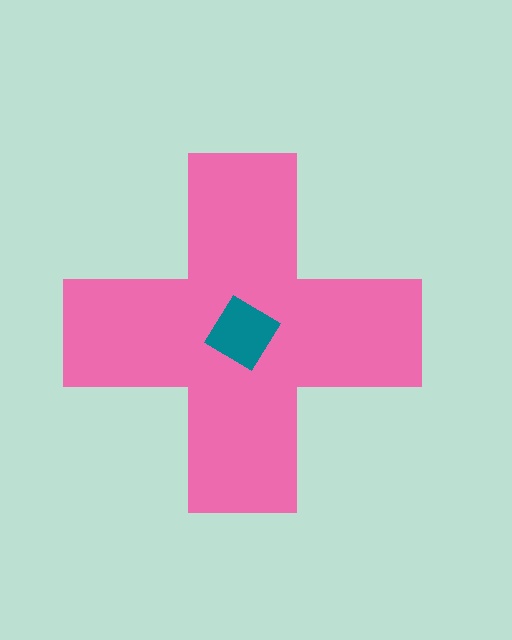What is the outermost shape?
The pink cross.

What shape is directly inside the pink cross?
The teal diamond.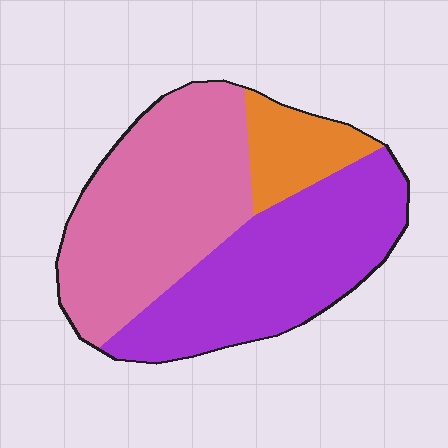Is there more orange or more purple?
Purple.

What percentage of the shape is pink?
Pink covers 45% of the shape.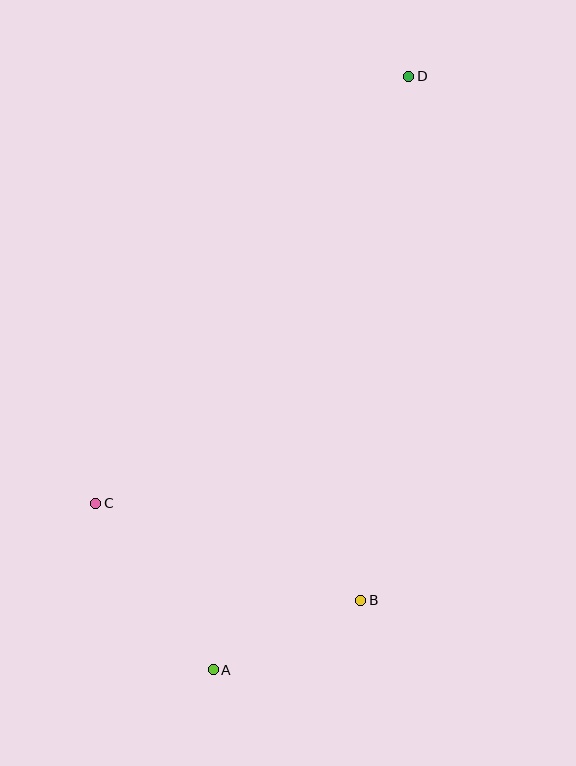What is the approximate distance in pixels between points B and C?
The distance between B and C is approximately 282 pixels.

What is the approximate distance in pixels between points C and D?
The distance between C and D is approximately 530 pixels.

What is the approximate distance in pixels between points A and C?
The distance between A and C is approximately 203 pixels.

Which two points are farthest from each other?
Points A and D are farthest from each other.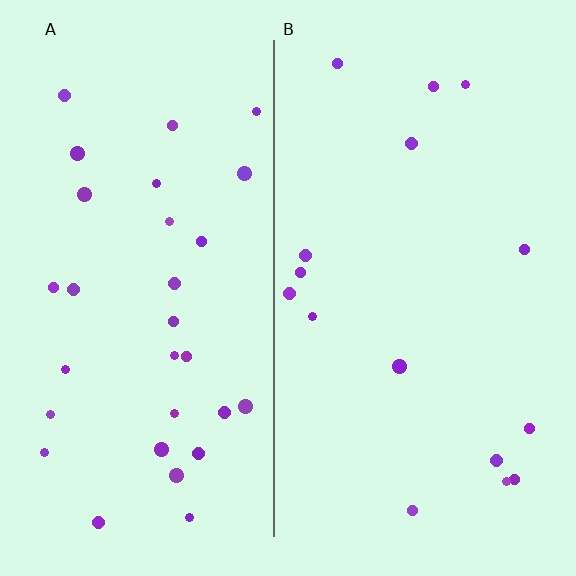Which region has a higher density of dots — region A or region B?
A (the left).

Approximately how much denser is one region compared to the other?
Approximately 2.0× — region A over region B.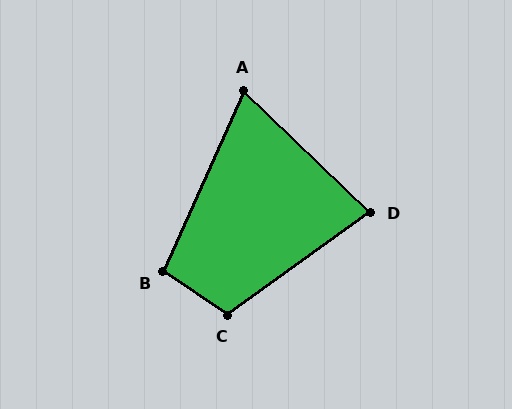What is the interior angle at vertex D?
Approximately 80 degrees (acute).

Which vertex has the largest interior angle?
C, at approximately 110 degrees.